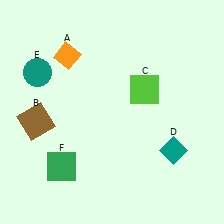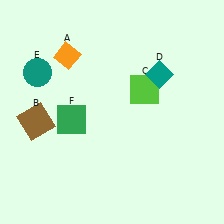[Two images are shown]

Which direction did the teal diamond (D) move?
The teal diamond (D) moved up.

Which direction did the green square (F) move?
The green square (F) moved up.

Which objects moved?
The objects that moved are: the teal diamond (D), the green square (F).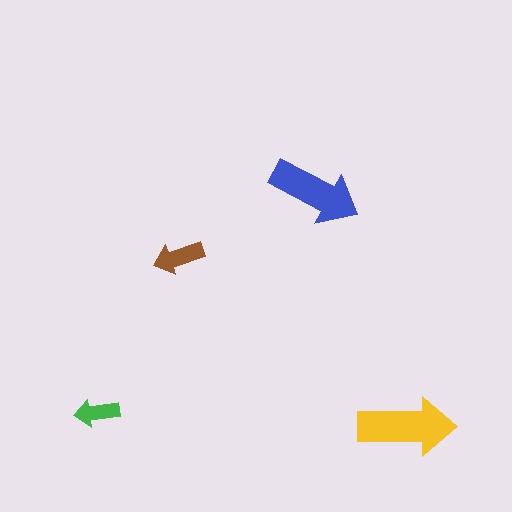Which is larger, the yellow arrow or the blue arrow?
The yellow one.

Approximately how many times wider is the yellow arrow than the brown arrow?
About 2 times wider.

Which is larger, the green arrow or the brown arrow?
The brown one.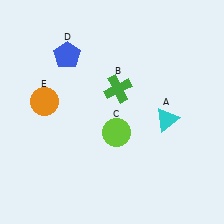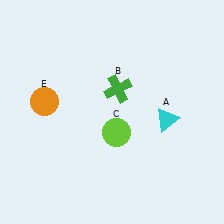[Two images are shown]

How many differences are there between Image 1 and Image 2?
There is 1 difference between the two images.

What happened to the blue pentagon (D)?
The blue pentagon (D) was removed in Image 2. It was in the top-left area of Image 1.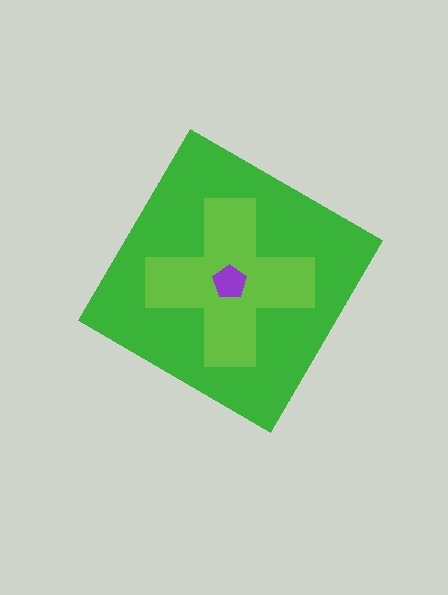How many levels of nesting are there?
3.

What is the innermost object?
The purple pentagon.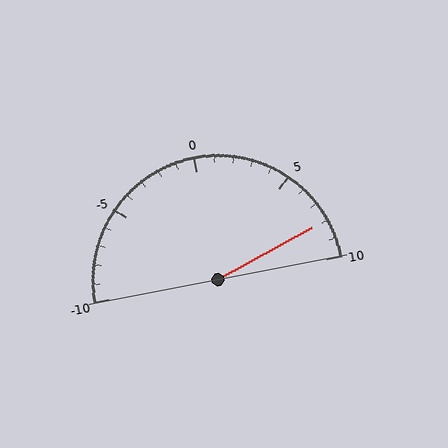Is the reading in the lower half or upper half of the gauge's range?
The reading is in the upper half of the range (-10 to 10).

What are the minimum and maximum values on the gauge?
The gauge ranges from -10 to 10.